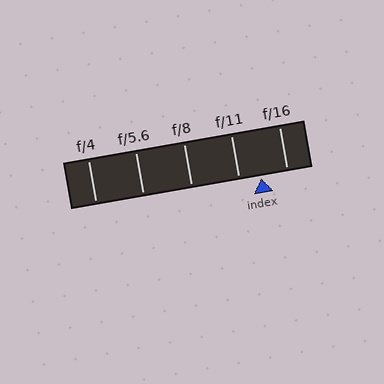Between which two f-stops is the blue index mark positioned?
The index mark is between f/11 and f/16.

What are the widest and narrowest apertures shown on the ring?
The widest aperture shown is f/4 and the narrowest is f/16.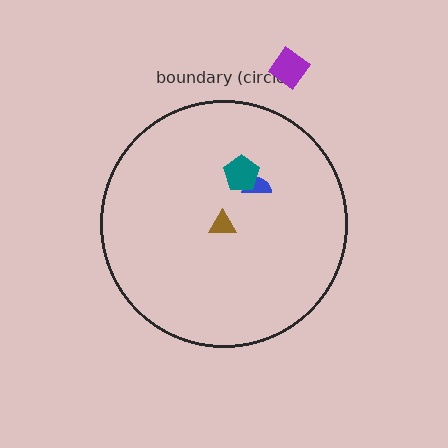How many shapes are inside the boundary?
3 inside, 1 outside.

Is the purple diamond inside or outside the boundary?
Outside.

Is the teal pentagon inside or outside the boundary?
Inside.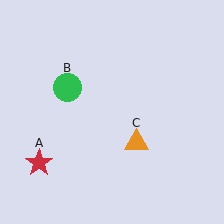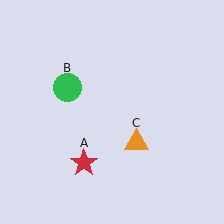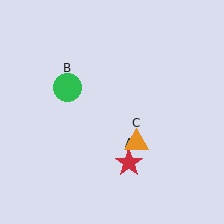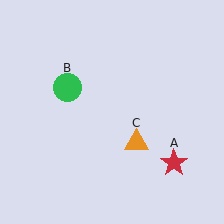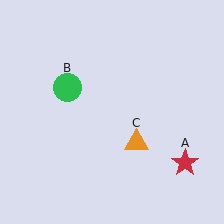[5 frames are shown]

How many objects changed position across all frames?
1 object changed position: red star (object A).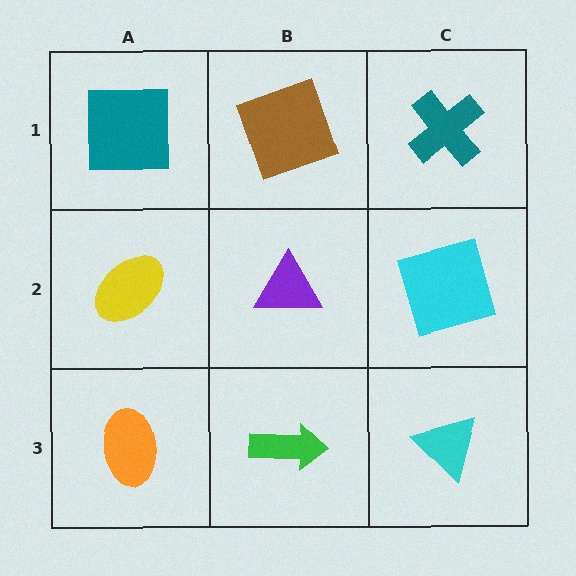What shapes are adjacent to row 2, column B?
A brown square (row 1, column B), a green arrow (row 3, column B), a yellow ellipse (row 2, column A), a cyan square (row 2, column C).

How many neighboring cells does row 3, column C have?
2.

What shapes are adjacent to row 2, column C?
A teal cross (row 1, column C), a cyan triangle (row 3, column C), a purple triangle (row 2, column B).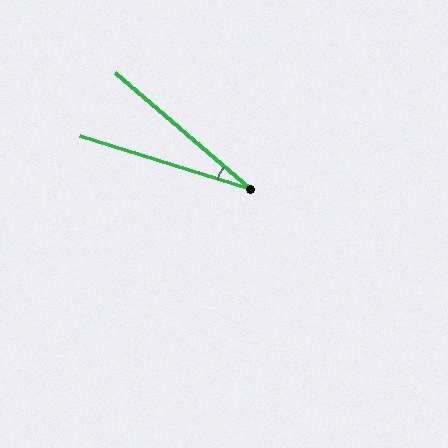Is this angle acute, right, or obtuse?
It is acute.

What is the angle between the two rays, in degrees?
Approximately 23 degrees.